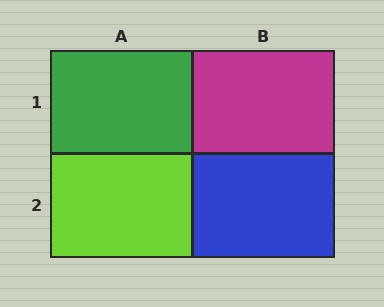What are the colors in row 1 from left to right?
Green, magenta.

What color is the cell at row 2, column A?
Lime.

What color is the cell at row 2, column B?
Blue.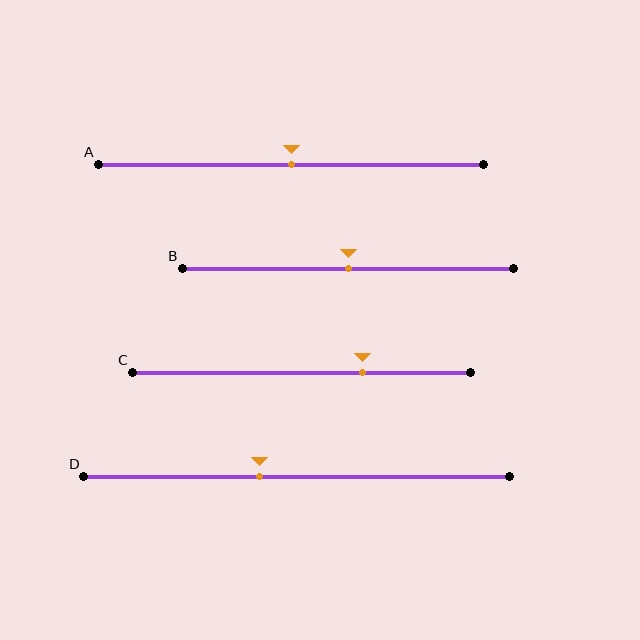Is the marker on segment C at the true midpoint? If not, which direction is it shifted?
No, the marker on segment C is shifted to the right by about 18% of the segment length.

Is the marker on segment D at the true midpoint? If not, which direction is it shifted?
No, the marker on segment D is shifted to the left by about 9% of the segment length.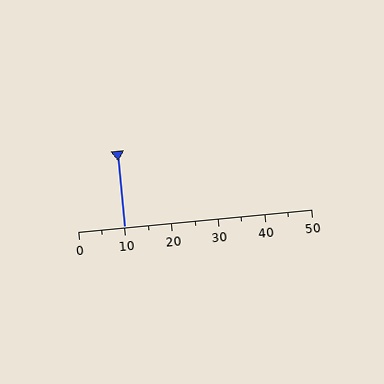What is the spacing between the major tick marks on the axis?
The major ticks are spaced 10 apart.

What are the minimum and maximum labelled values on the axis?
The axis runs from 0 to 50.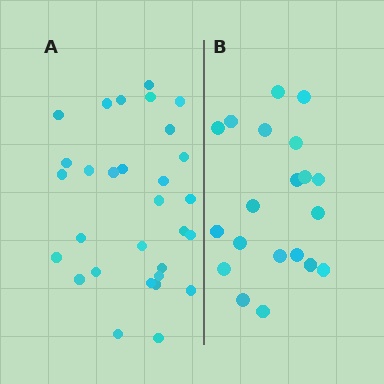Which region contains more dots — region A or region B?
Region A (the left region) has more dots.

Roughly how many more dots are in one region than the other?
Region A has roughly 10 or so more dots than region B.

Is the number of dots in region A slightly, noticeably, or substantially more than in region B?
Region A has substantially more. The ratio is roughly 1.5 to 1.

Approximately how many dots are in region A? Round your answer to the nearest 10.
About 30 dots.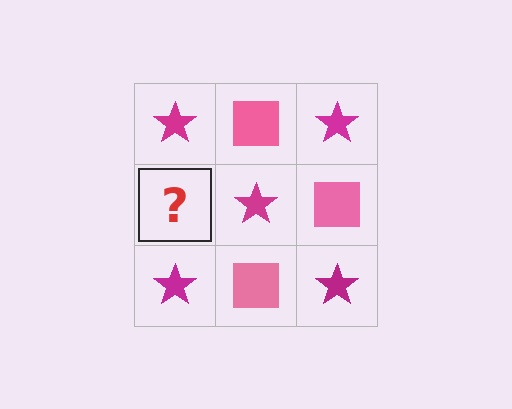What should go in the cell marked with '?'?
The missing cell should contain a pink square.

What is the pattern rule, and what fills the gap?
The rule is that it alternates magenta star and pink square in a checkerboard pattern. The gap should be filled with a pink square.